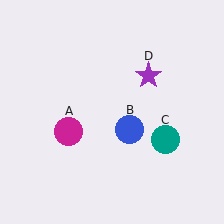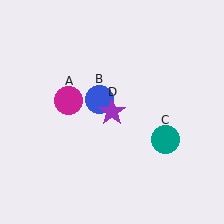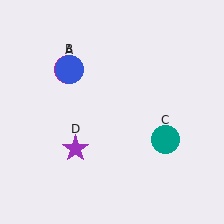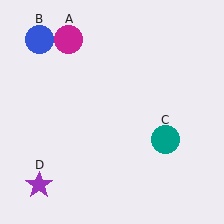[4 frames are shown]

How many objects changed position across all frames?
3 objects changed position: magenta circle (object A), blue circle (object B), purple star (object D).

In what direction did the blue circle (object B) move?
The blue circle (object B) moved up and to the left.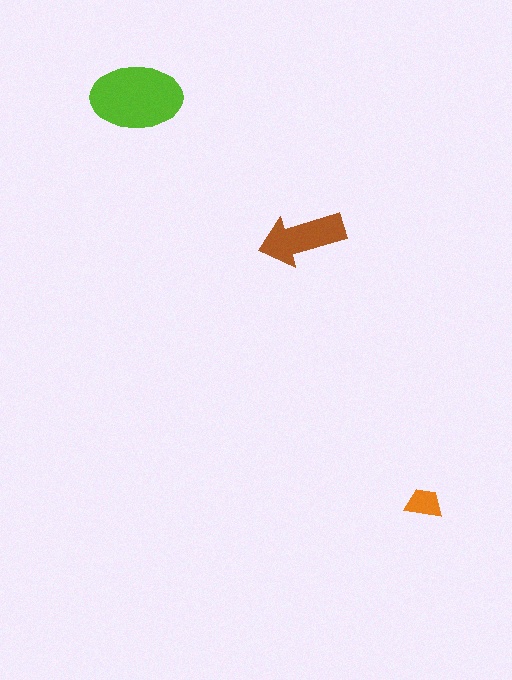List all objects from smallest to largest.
The orange trapezoid, the brown arrow, the lime ellipse.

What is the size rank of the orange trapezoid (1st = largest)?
3rd.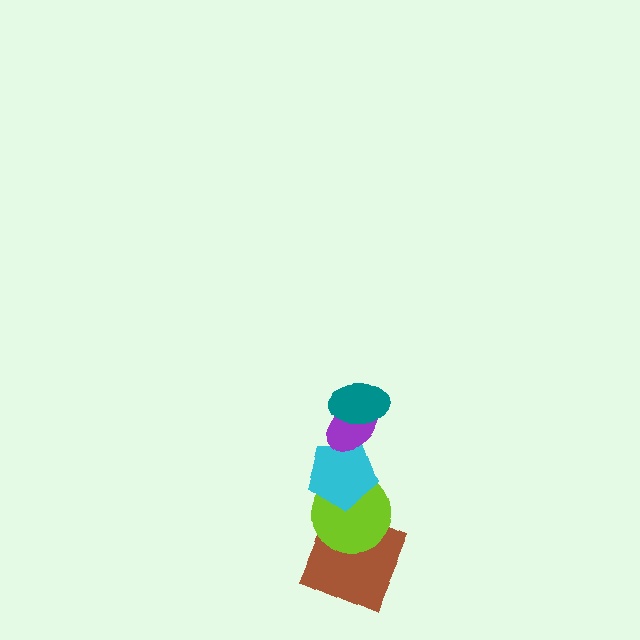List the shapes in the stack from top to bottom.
From top to bottom: the teal ellipse, the purple ellipse, the cyan pentagon, the lime circle, the brown square.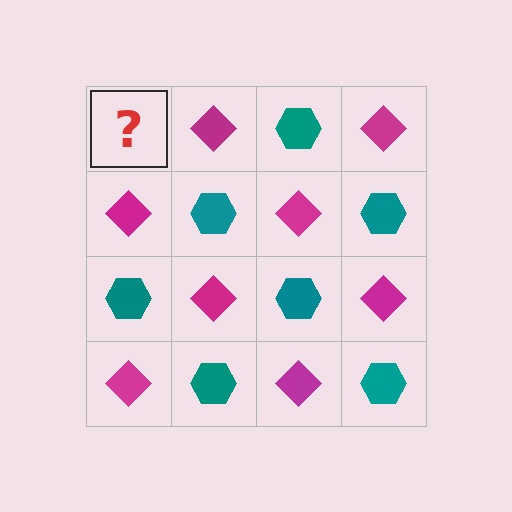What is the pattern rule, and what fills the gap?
The rule is that it alternates teal hexagon and magenta diamond in a checkerboard pattern. The gap should be filled with a teal hexagon.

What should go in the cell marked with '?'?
The missing cell should contain a teal hexagon.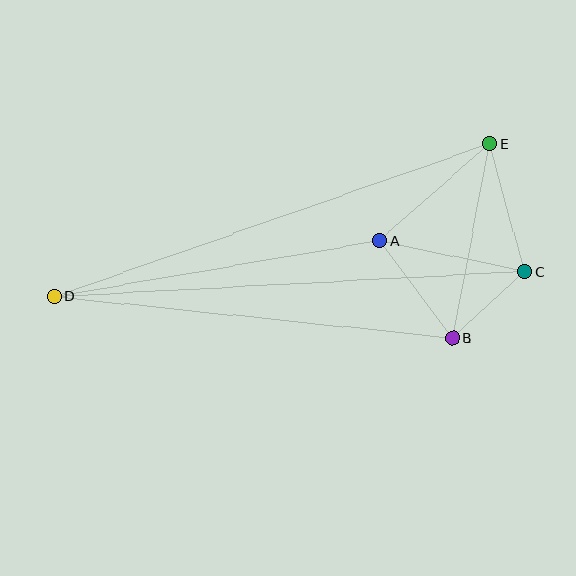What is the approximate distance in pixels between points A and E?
The distance between A and E is approximately 147 pixels.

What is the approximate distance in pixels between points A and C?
The distance between A and C is approximately 149 pixels.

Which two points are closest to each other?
Points B and C are closest to each other.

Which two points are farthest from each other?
Points C and D are farthest from each other.